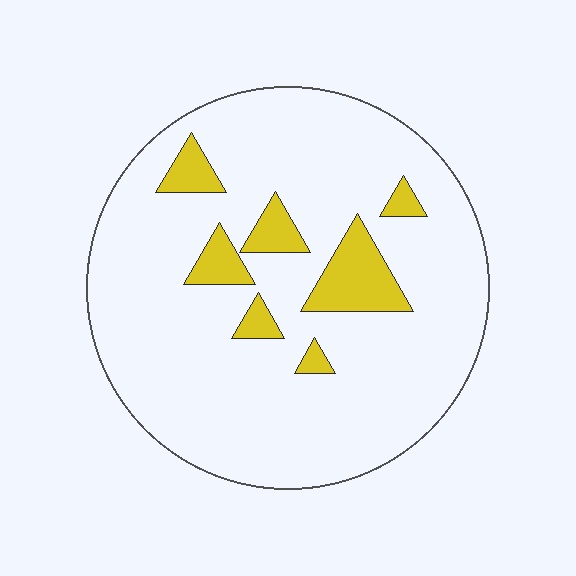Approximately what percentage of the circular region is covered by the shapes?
Approximately 10%.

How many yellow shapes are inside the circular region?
7.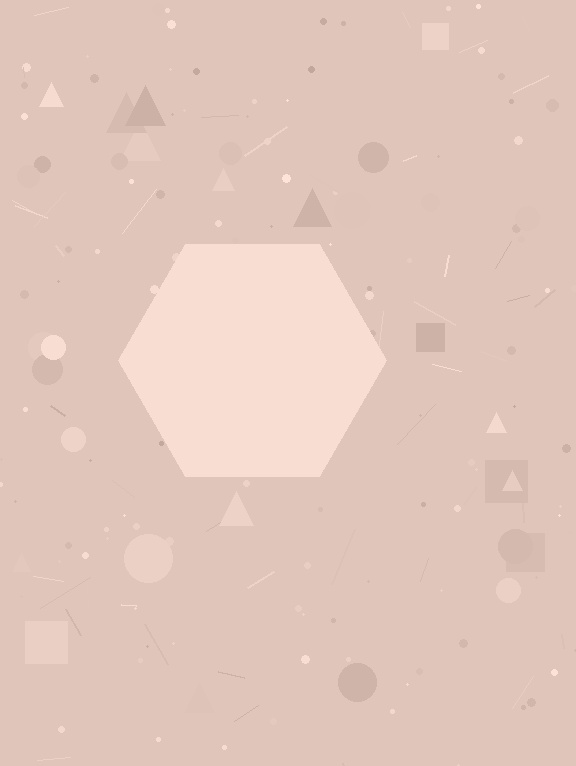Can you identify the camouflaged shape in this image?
The camouflaged shape is a hexagon.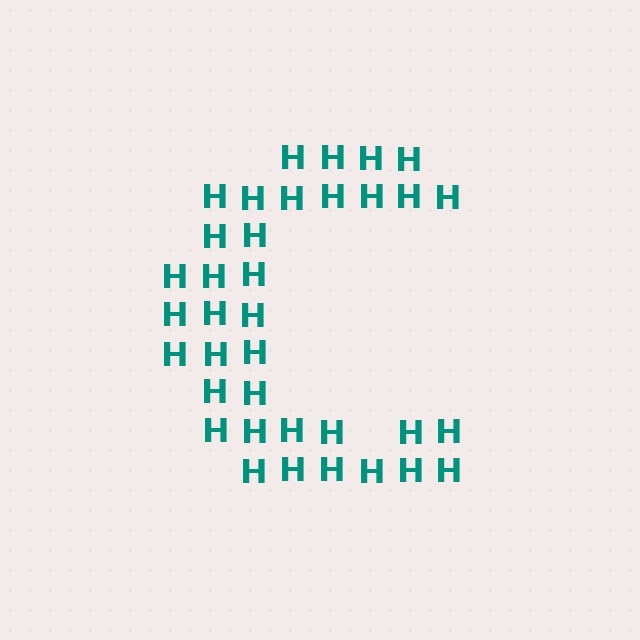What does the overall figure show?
The overall figure shows the letter C.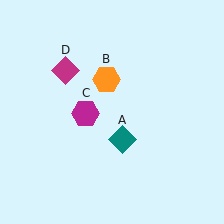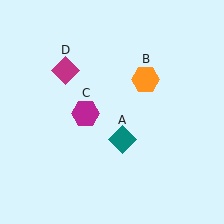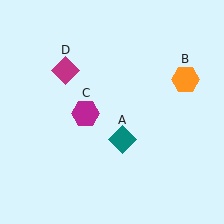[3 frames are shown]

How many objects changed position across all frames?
1 object changed position: orange hexagon (object B).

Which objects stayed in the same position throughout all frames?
Teal diamond (object A) and magenta hexagon (object C) and magenta diamond (object D) remained stationary.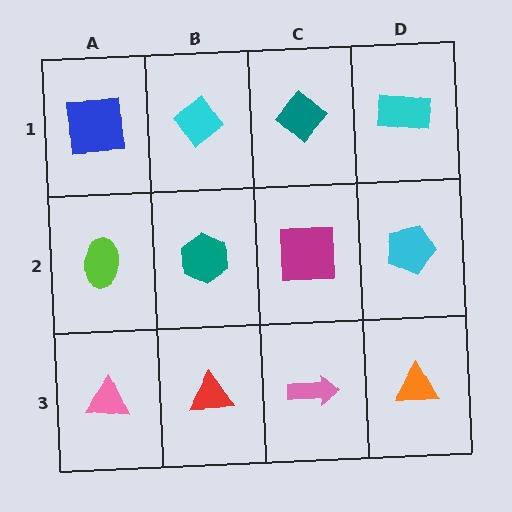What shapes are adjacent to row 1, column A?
A lime ellipse (row 2, column A), a cyan diamond (row 1, column B).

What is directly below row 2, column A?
A pink triangle.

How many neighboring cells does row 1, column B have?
3.